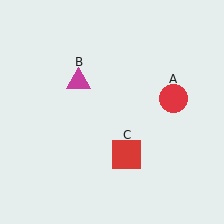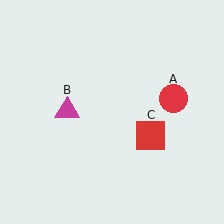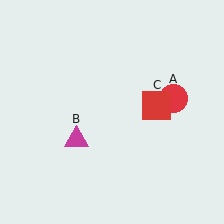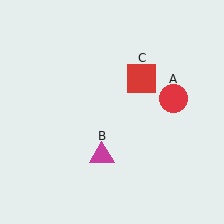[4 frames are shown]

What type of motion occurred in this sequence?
The magenta triangle (object B), red square (object C) rotated counterclockwise around the center of the scene.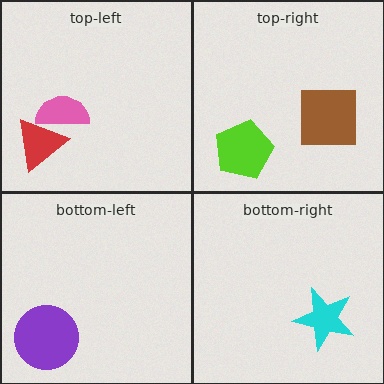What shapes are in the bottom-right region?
The cyan star.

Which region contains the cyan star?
The bottom-right region.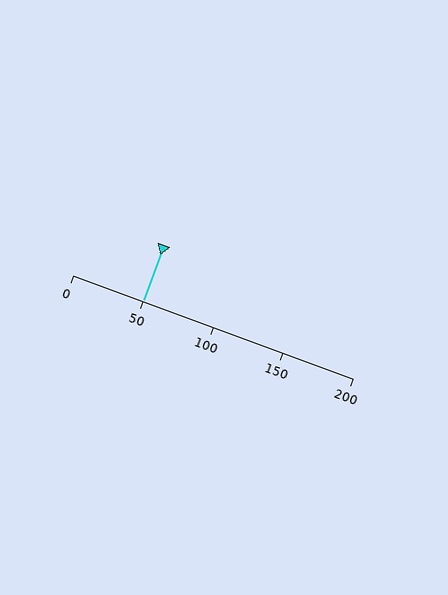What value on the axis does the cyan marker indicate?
The marker indicates approximately 50.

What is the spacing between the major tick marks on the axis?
The major ticks are spaced 50 apart.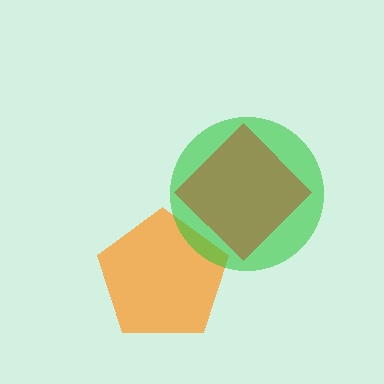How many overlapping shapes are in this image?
There are 3 overlapping shapes in the image.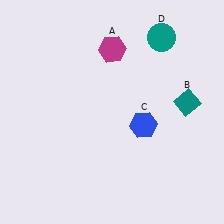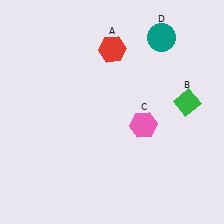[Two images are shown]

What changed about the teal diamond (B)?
In Image 1, B is teal. In Image 2, it changed to green.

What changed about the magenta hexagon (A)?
In Image 1, A is magenta. In Image 2, it changed to red.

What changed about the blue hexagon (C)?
In Image 1, C is blue. In Image 2, it changed to pink.